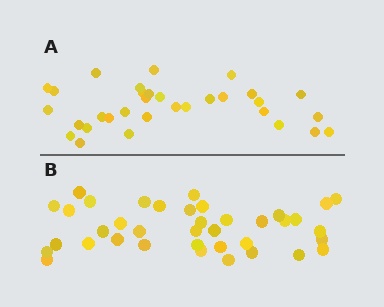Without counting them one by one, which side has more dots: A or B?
Region B (the bottom region) has more dots.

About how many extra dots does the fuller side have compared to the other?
Region B has about 6 more dots than region A.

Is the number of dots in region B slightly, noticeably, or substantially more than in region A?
Region B has only slightly more — the two regions are fairly close. The ratio is roughly 1.2 to 1.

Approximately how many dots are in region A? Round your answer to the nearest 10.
About 30 dots. (The exact count is 32, which rounds to 30.)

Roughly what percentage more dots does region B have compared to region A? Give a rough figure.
About 20% more.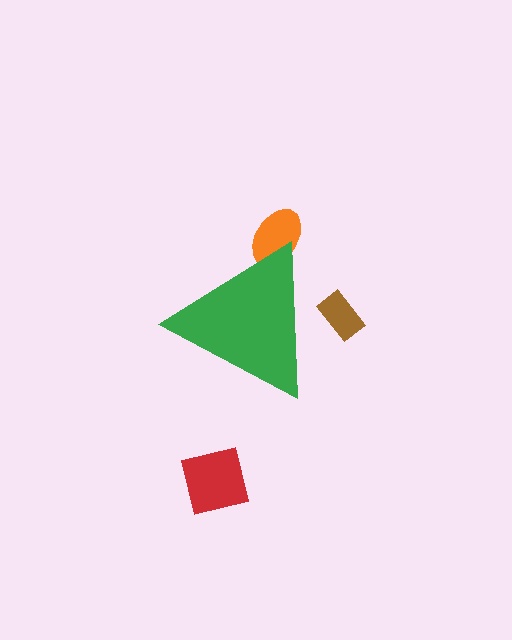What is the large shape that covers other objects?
A green triangle.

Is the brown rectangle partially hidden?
Yes, the brown rectangle is partially hidden behind the green triangle.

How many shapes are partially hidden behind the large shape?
2 shapes are partially hidden.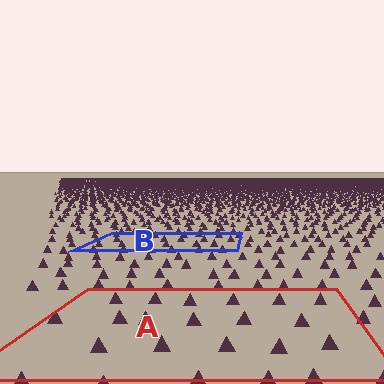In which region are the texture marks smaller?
The texture marks are smaller in region B, because it is farther away.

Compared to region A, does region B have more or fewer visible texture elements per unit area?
Region B has more texture elements per unit area — they are packed more densely because it is farther away.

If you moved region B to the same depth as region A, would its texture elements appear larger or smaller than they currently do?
They would appear larger. At a closer depth, the same texture elements are projected at a bigger on-screen size.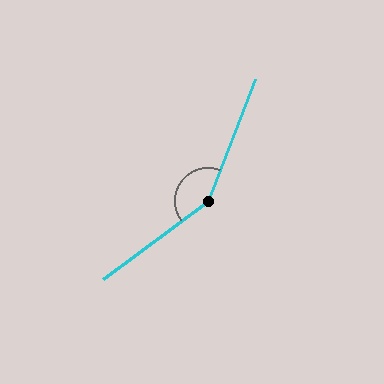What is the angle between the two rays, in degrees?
Approximately 148 degrees.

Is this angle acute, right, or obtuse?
It is obtuse.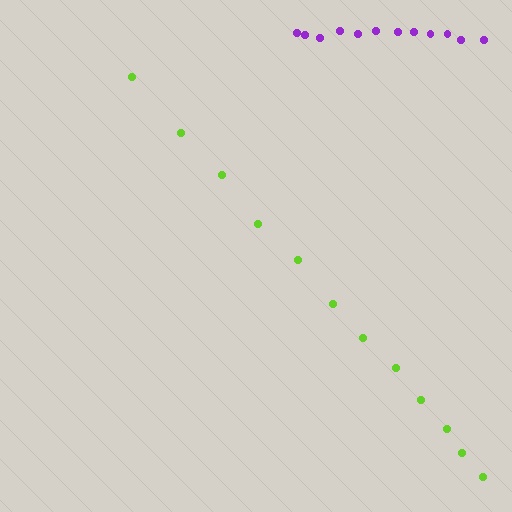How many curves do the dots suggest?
There are 2 distinct paths.